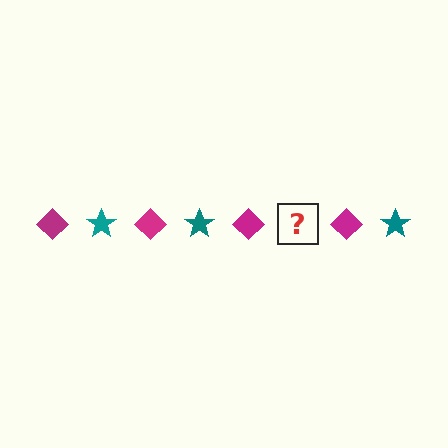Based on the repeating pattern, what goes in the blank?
The blank should be a teal star.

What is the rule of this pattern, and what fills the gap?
The rule is that the pattern alternates between magenta diamond and teal star. The gap should be filled with a teal star.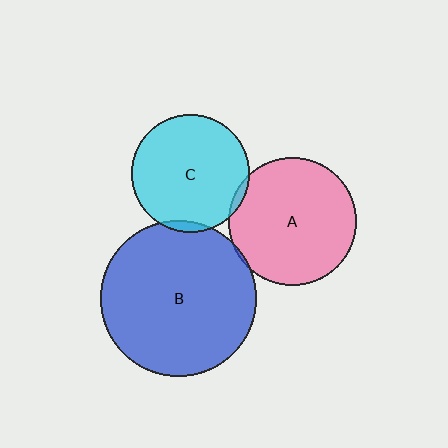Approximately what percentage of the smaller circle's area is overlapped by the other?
Approximately 5%.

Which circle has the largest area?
Circle B (blue).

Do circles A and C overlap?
Yes.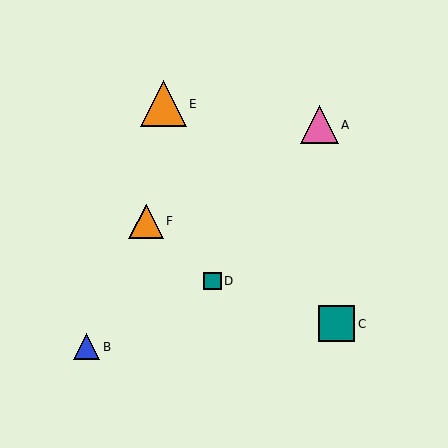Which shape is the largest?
The orange triangle (labeled E) is the largest.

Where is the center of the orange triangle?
The center of the orange triangle is at (146, 221).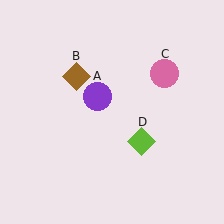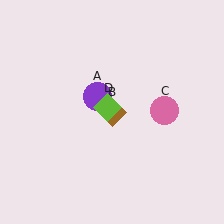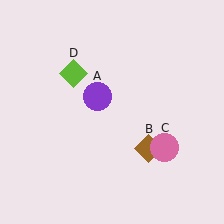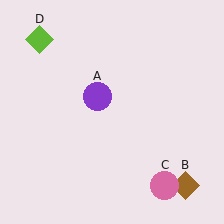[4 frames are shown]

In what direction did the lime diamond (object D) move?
The lime diamond (object D) moved up and to the left.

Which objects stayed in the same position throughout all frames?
Purple circle (object A) remained stationary.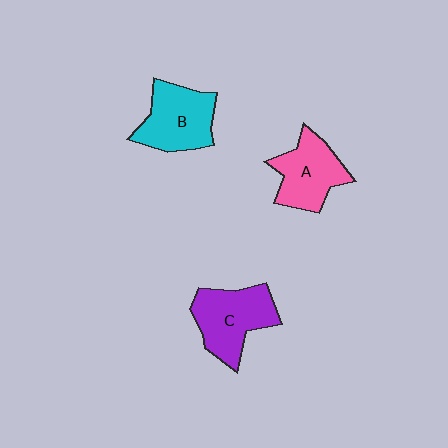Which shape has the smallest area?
Shape A (pink).